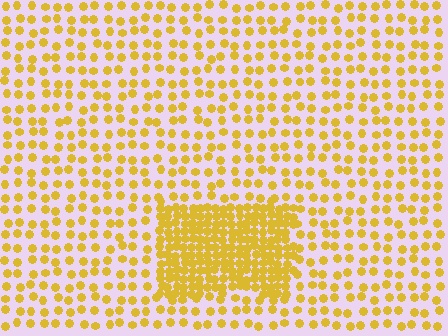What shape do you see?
I see a rectangle.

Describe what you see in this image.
The image contains small yellow elements arranged at two different densities. A rectangle-shaped region is visible where the elements are more densely packed than the surrounding area.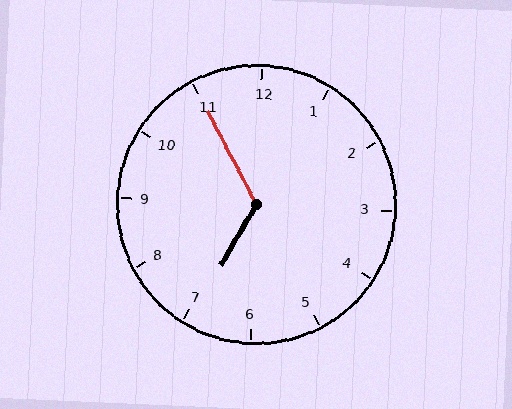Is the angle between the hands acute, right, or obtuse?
It is obtuse.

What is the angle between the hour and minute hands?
Approximately 122 degrees.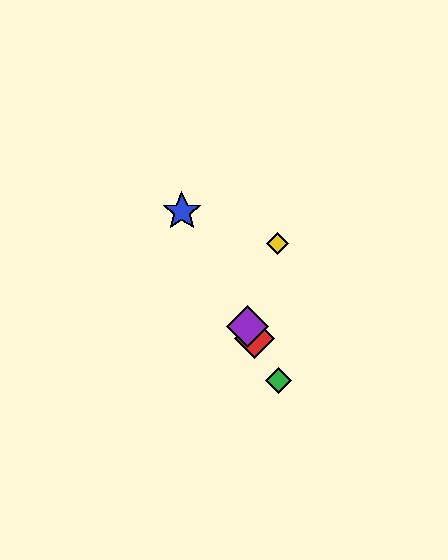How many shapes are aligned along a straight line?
4 shapes (the red diamond, the blue star, the green diamond, the purple diamond) are aligned along a straight line.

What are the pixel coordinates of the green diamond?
The green diamond is at (278, 380).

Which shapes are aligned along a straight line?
The red diamond, the blue star, the green diamond, the purple diamond are aligned along a straight line.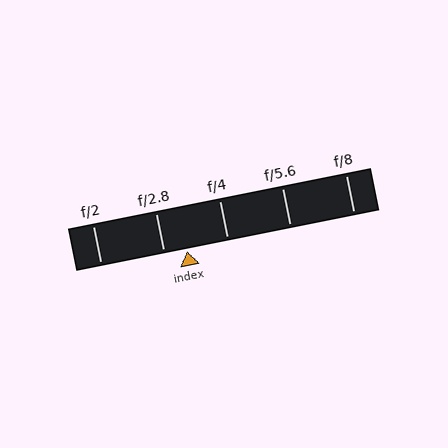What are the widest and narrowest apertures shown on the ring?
The widest aperture shown is f/2 and the narrowest is f/8.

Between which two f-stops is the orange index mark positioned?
The index mark is between f/2.8 and f/4.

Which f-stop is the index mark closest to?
The index mark is closest to f/2.8.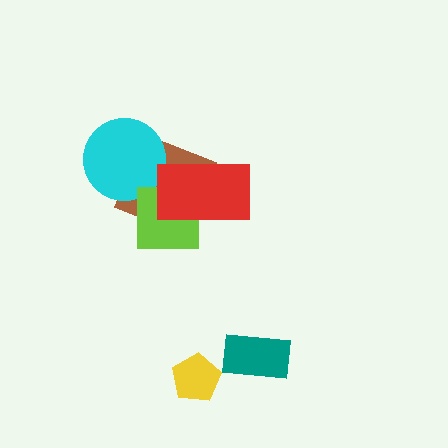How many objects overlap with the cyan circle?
1 object overlaps with the cyan circle.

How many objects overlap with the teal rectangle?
0 objects overlap with the teal rectangle.